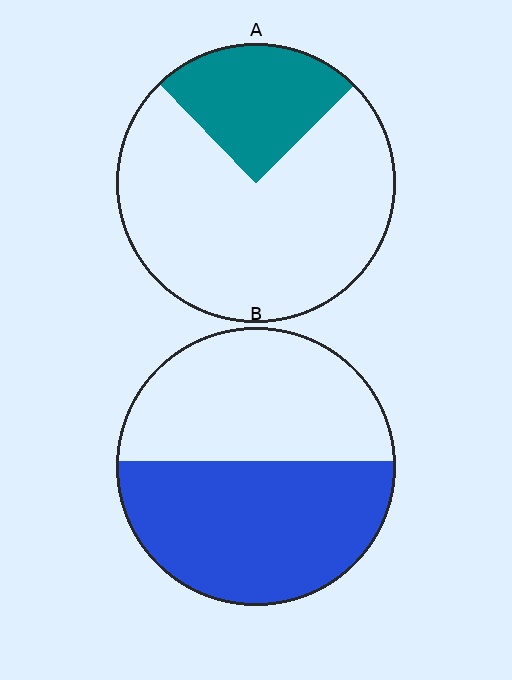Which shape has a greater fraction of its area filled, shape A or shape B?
Shape B.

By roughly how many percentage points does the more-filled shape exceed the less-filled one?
By roughly 30 percentage points (B over A).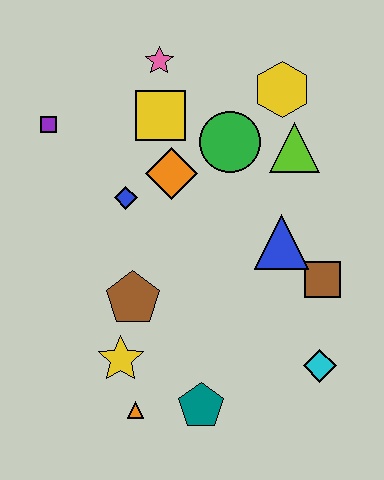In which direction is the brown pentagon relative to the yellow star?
The brown pentagon is above the yellow star.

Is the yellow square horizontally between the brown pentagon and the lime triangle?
Yes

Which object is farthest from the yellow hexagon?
The orange triangle is farthest from the yellow hexagon.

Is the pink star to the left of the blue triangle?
Yes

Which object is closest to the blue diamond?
The orange diamond is closest to the blue diamond.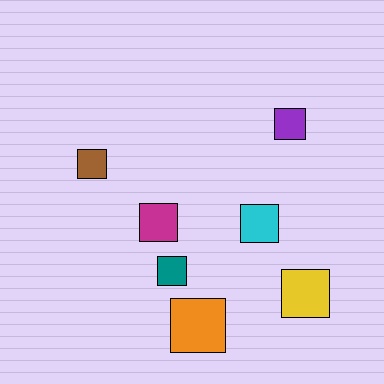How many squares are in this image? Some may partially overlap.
There are 7 squares.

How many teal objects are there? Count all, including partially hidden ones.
There is 1 teal object.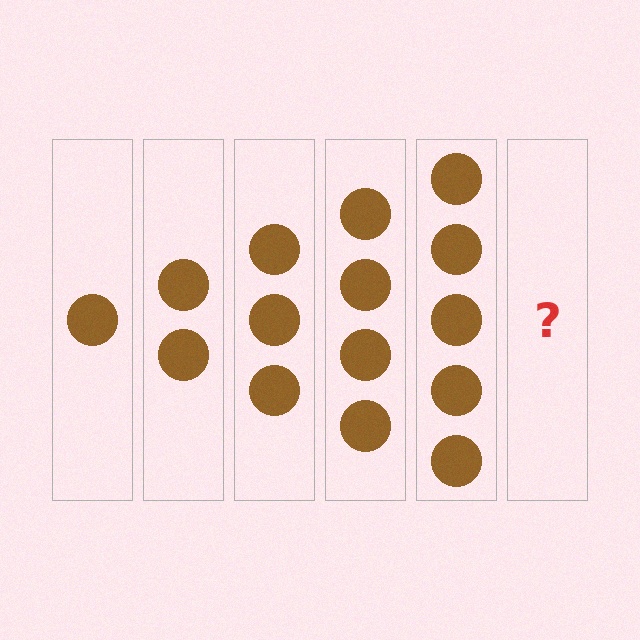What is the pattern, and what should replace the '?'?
The pattern is that each step adds one more circle. The '?' should be 6 circles.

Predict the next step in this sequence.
The next step is 6 circles.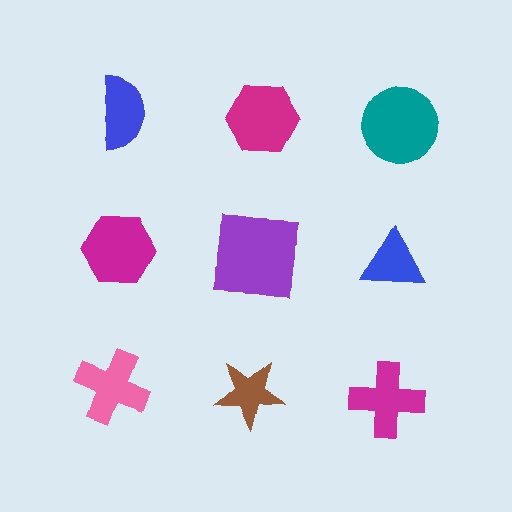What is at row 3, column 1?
A pink cross.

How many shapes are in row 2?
3 shapes.